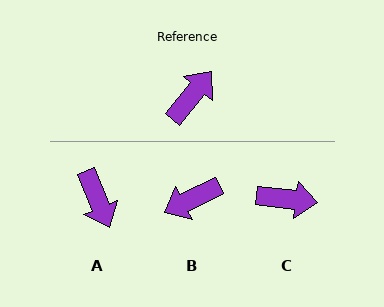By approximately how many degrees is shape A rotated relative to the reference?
Approximately 118 degrees clockwise.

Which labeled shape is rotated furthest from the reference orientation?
B, about 156 degrees away.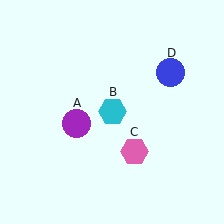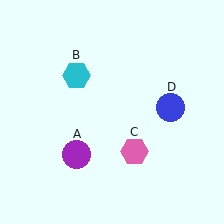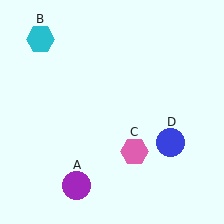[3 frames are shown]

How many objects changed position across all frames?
3 objects changed position: purple circle (object A), cyan hexagon (object B), blue circle (object D).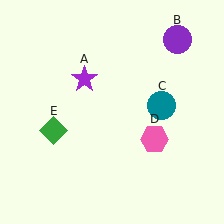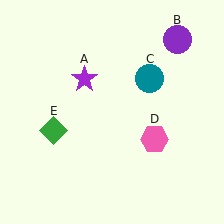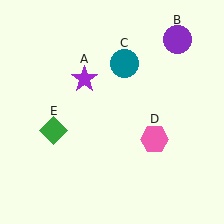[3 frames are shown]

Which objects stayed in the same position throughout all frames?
Purple star (object A) and purple circle (object B) and pink hexagon (object D) and green diamond (object E) remained stationary.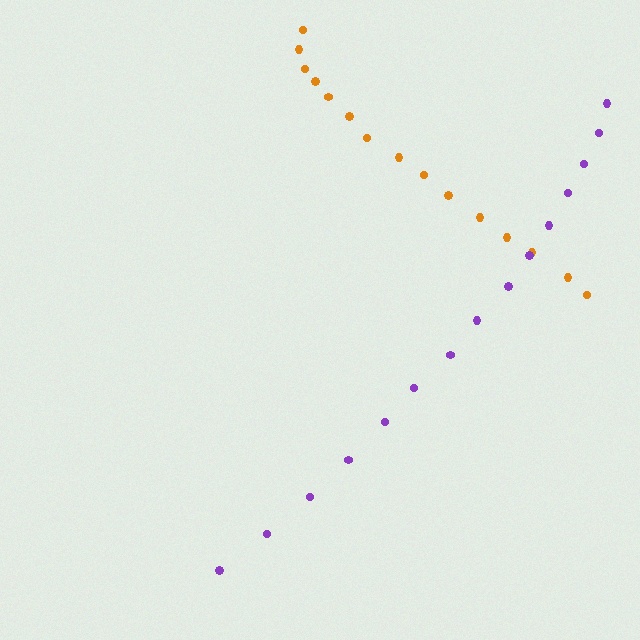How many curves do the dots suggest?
There are 2 distinct paths.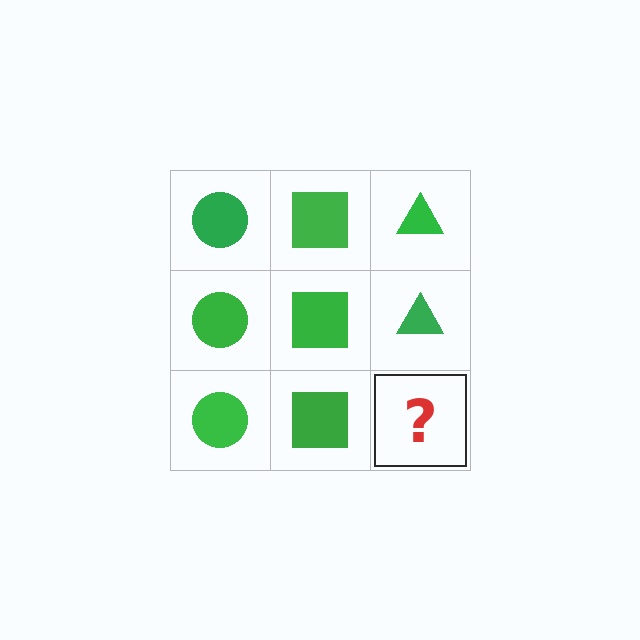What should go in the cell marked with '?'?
The missing cell should contain a green triangle.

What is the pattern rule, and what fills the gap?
The rule is that each column has a consistent shape. The gap should be filled with a green triangle.